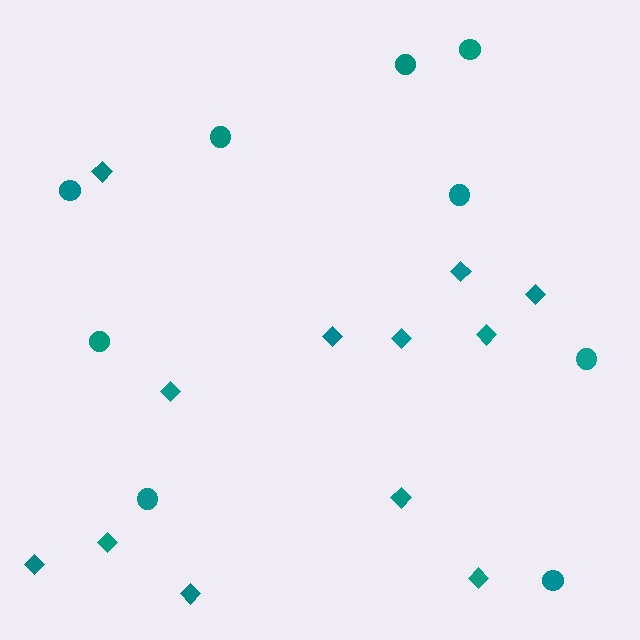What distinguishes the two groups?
There are 2 groups: one group of circles (9) and one group of diamonds (12).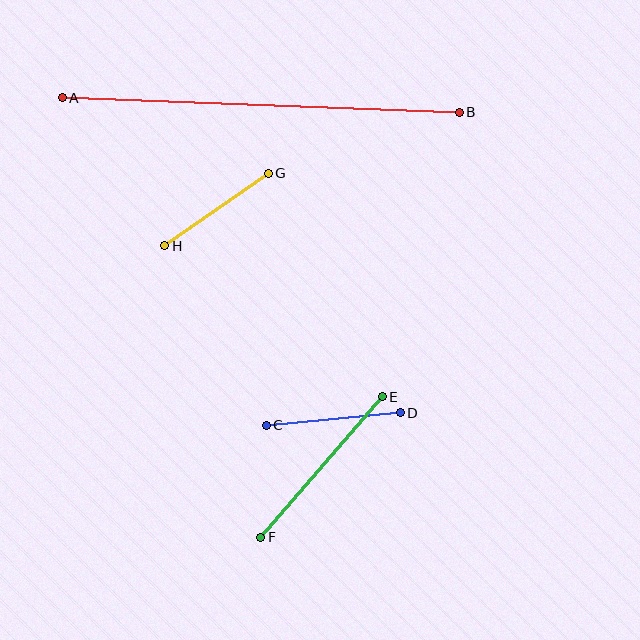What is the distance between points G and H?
The distance is approximately 126 pixels.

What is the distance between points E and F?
The distance is approximately 186 pixels.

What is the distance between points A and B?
The distance is approximately 397 pixels.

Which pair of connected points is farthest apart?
Points A and B are farthest apart.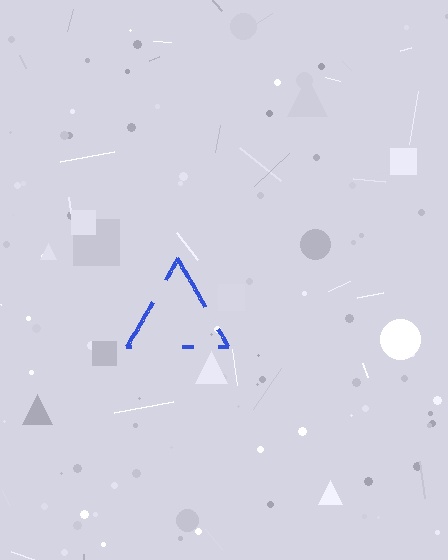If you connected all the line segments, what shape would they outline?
They would outline a triangle.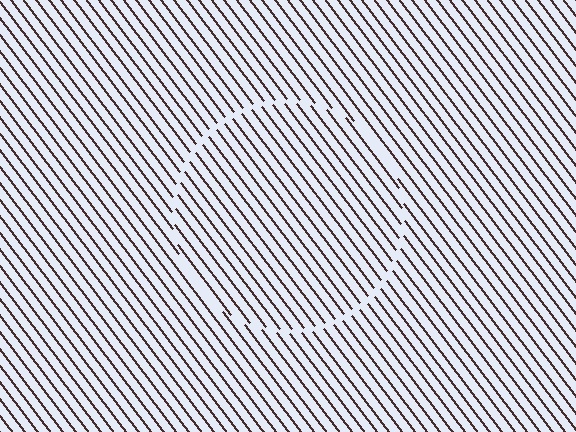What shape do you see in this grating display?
An illusory circle. The interior of the shape contains the same grating, shifted by half a period — the contour is defined by the phase discontinuity where line-ends from the inner and outer gratings abut.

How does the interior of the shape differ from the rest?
The interior of the shape contains the same grating, shifted by half a period — the contour is defined by the phase discontinuity where line-ends from the inner and outer gratings abut.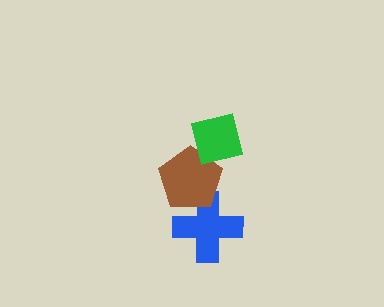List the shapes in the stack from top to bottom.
From top to bottom: the green square, the brown pentagon, the blue cross.